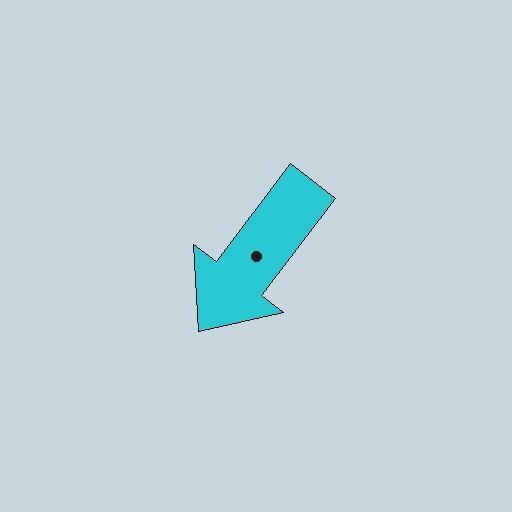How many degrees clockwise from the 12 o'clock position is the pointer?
Approximately 217 degrees.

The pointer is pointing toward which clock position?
Roughly 7 o'clock.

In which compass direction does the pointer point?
Southwest.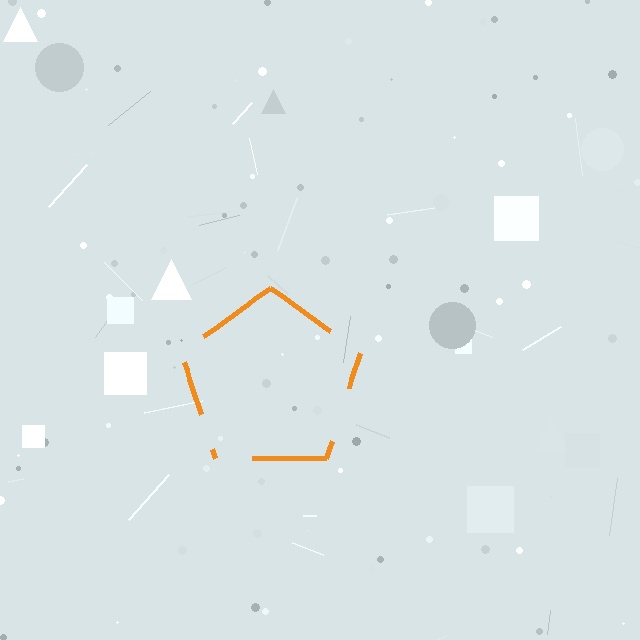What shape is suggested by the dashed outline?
The dashed outline suggests a pentagon.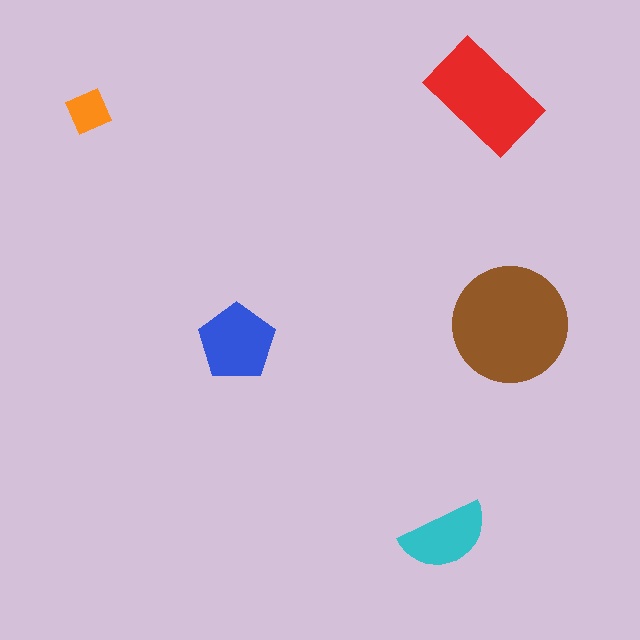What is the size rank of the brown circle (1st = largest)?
1st.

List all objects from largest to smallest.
The brown circle, the red rectangle, the blue pentagon, the cyan semicircle, the orange square.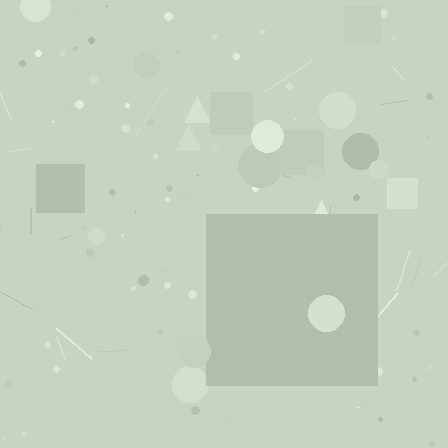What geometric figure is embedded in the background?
A square is embedded in the background.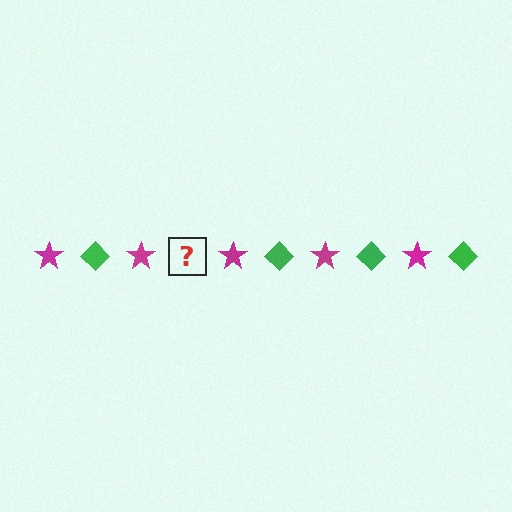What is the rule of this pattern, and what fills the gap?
The rule is that the pattern alternates between magenta star and green diamond. The gap should be filled with a green diamond.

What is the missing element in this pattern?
The missing element is a green diamond.